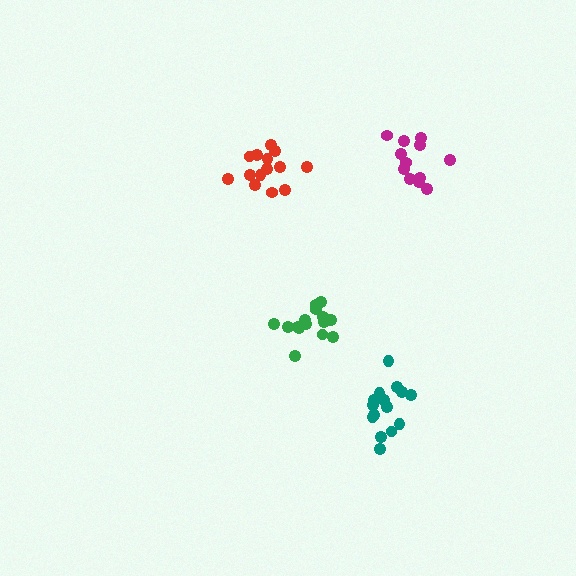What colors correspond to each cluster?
The clusters are colored: green, red, teal, magenta.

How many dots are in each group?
Group 1: 15 dots, Group 2: 14 dots, Group 3: 15 dots, Group 4: 12 dots (56 total).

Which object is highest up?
The magenta cluster is topmost.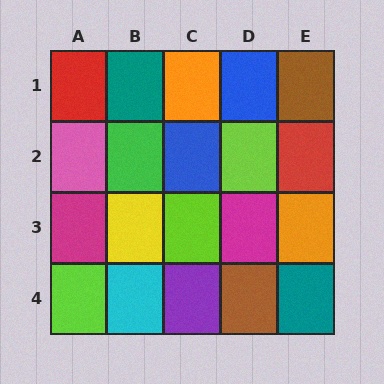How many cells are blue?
2 cells are blue.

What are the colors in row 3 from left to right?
Magenta, yellow, lime, magenta, orange.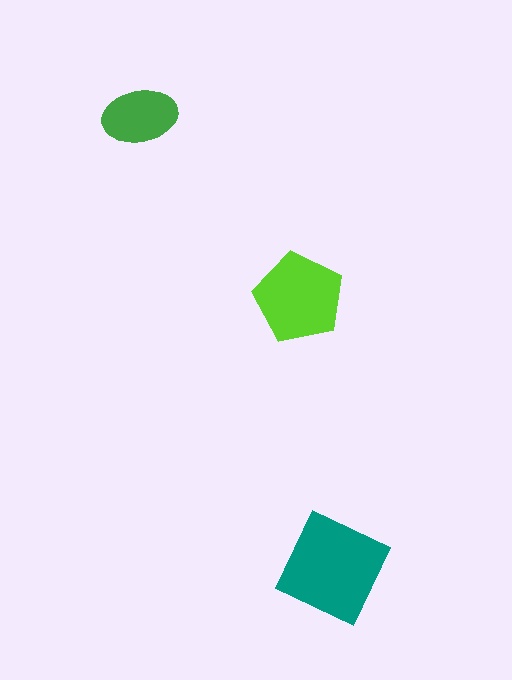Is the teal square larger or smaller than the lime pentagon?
Larger.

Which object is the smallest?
The green ellipse.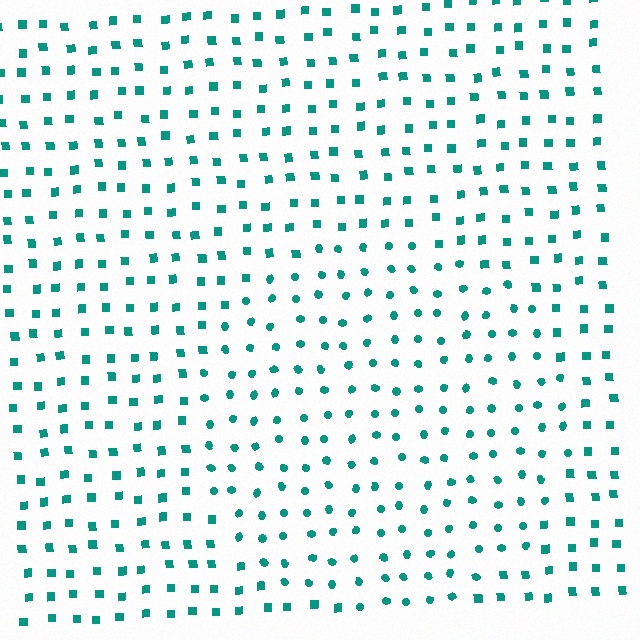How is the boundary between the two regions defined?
The boundary is defined by a change in element shape: circles inside vs. squares outside. All elements share the same color and spacing.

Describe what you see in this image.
The image is filled with small teal elements arranged in a uniform grid. A circle-shaped region contains circles, while the surrounding area contains squares. The boundary is defined purely by the change in element shape.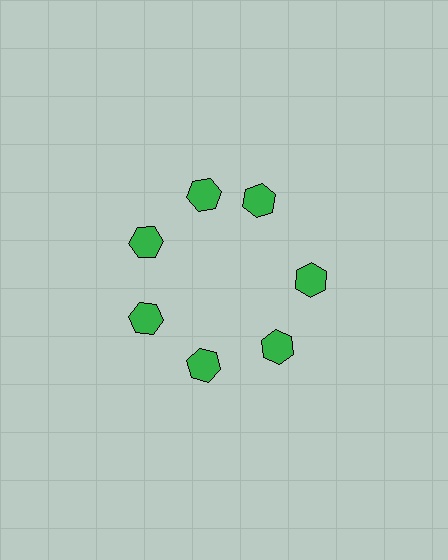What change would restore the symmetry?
The symmetry would be restored by rotating it back into even spacing with its neighbors so that all 7 hexagons sit at equal angles and equal distance from the center.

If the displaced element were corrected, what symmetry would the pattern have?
It would have 7-fold rotational symmetry — the pattern would map onto itself every 51 degrees.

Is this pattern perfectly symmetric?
No. The 7 green hexagons are arranged in a ring, but one element near the 1 o'clock position is rotated out of alignment along the ring, breaking the 7-fold rotational symmetry.